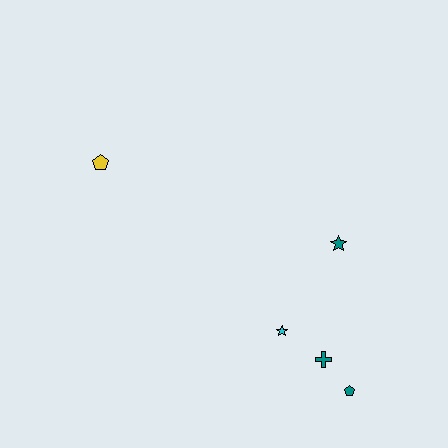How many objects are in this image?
There are 5 objects.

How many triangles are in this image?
There are no triangles.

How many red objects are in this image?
There are no red objects.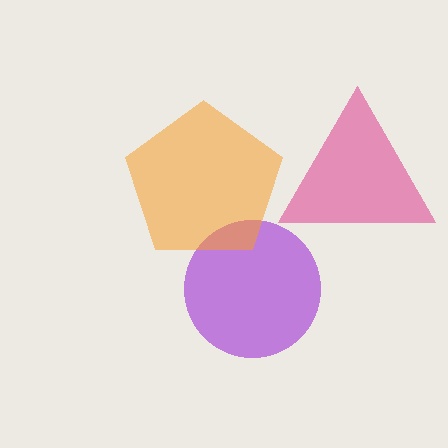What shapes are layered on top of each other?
The layered shapes are: a pink triangle, a purple circle, an orange pentagon.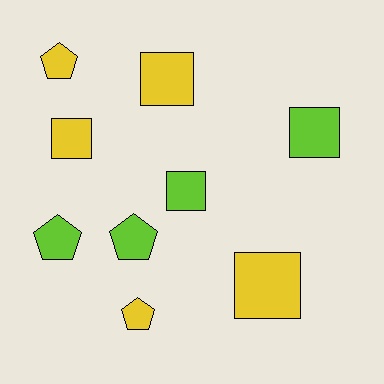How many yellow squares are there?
There are 3 yellow squares.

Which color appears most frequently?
Yellow, with 5 objects.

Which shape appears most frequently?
Square, with 5 objects.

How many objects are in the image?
There are 9 objects.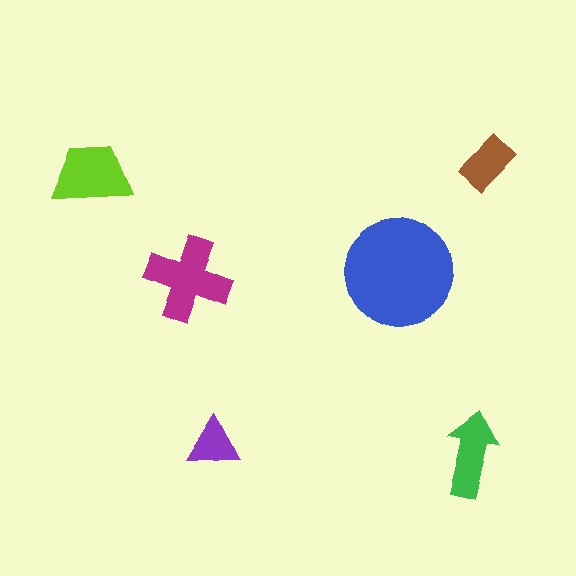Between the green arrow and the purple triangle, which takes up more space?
The green arrow.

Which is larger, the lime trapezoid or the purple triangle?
The lime trapezoid.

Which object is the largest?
The blue circle.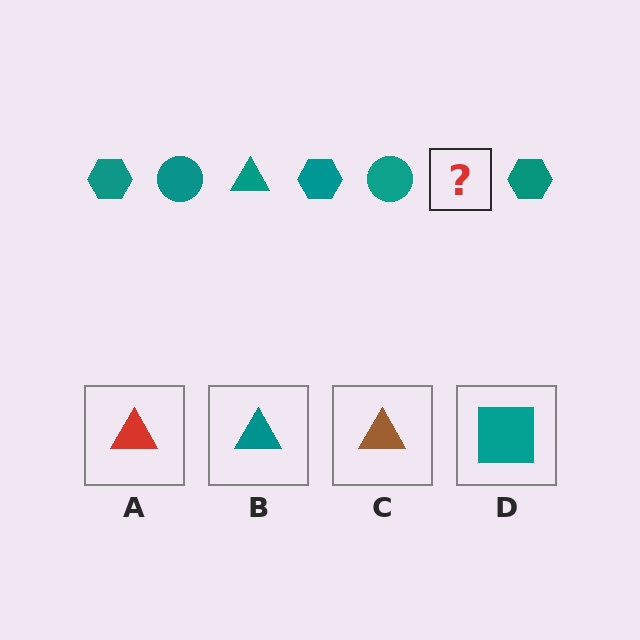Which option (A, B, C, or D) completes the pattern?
B.